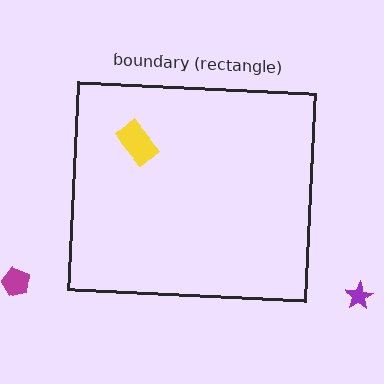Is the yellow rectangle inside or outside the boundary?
Inside.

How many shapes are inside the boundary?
1 inside, 2 outside.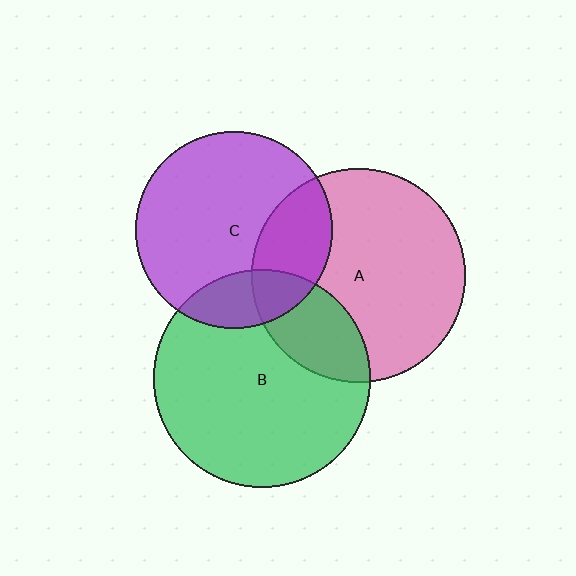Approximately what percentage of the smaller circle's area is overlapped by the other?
Approximately 20%.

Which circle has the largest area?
Circle B (green).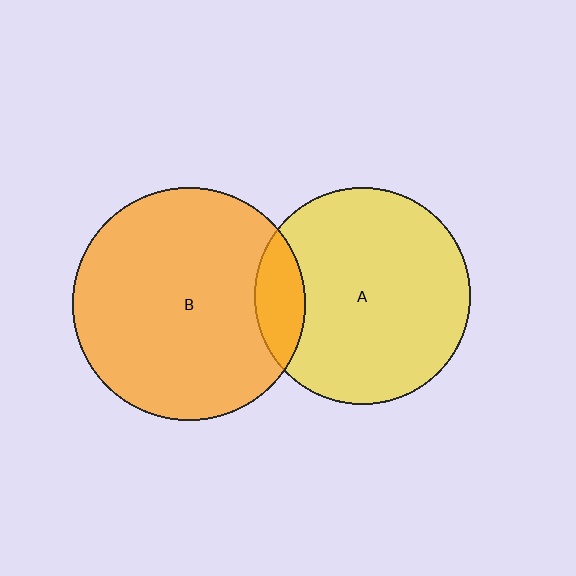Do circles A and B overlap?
Yes.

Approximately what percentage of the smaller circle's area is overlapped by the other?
Approximately 15%.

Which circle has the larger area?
Circle B (orange).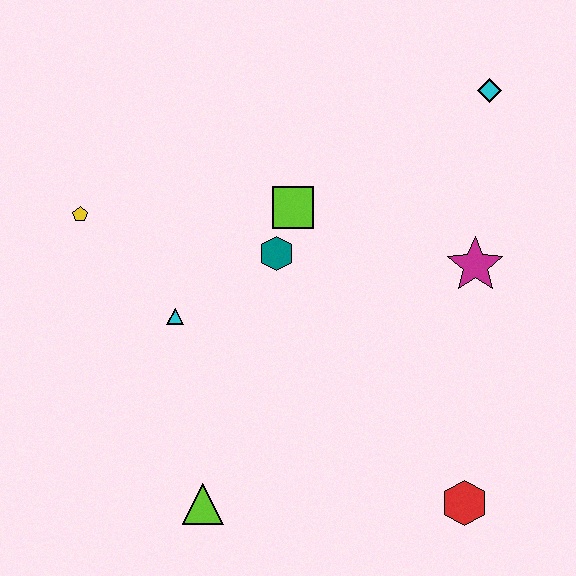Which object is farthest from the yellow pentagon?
The red hexagon is farthest from the yellow pentagon.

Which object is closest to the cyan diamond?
The magenta star is closest to the cyan diamond.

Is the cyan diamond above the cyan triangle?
Yes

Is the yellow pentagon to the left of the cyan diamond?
Yes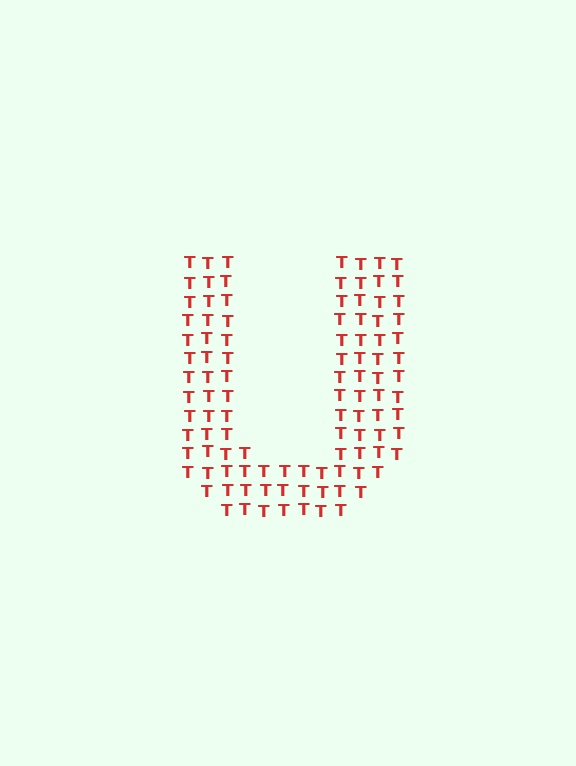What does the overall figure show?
The overall figure shows the letter U.